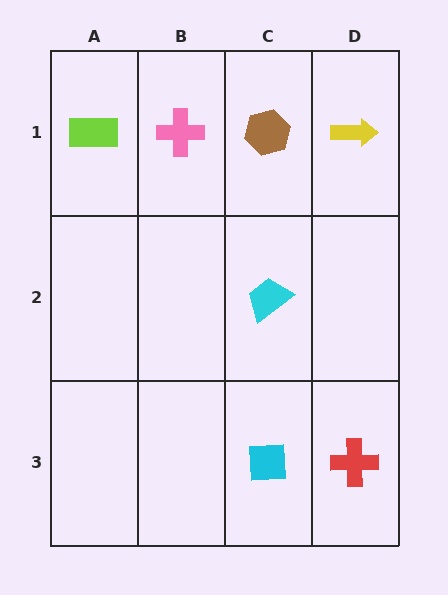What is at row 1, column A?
A lime rectangle.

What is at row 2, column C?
A cyan trapezoid.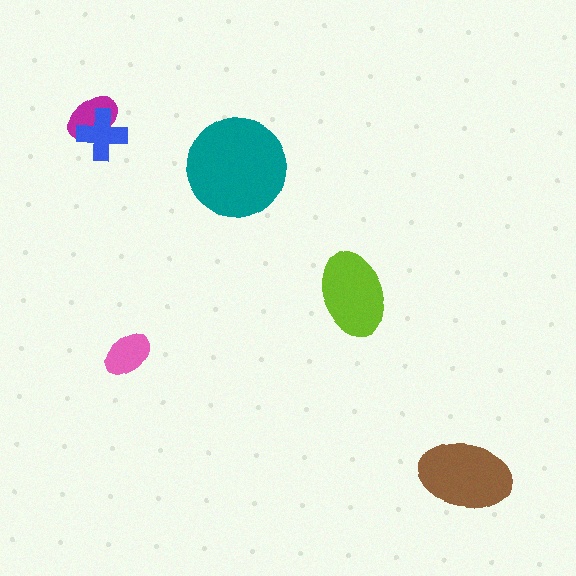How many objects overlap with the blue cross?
1 object overlaps with the blue cross.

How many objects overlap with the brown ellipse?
0 objects overlap with the brown ellipse.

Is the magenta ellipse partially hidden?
Yes, it is partially covered by another shape.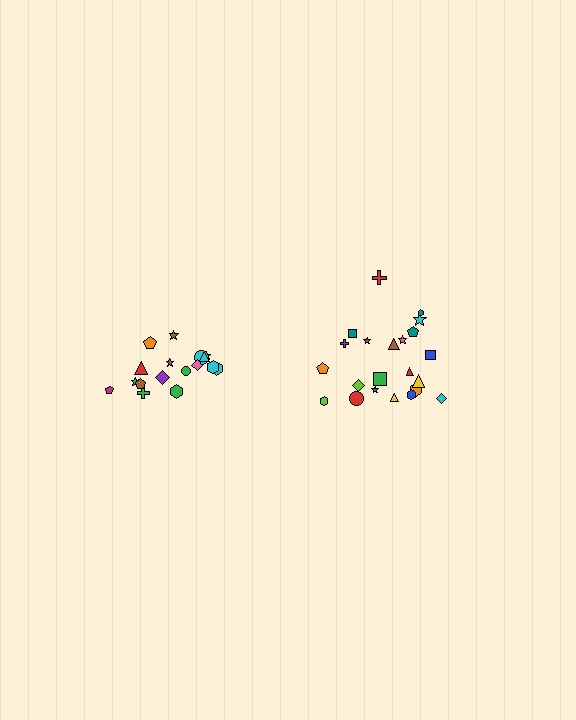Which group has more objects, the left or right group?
The right group.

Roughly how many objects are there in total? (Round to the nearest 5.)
Roughly 40 objects in total.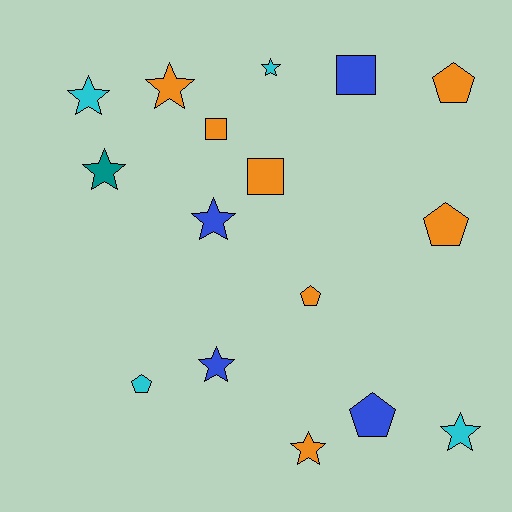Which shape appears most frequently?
Star, with 8 objects.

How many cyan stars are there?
There are 3 cyan stars.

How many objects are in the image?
There are 16 objects.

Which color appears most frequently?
Orange, with 7 objects.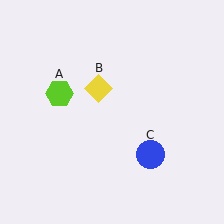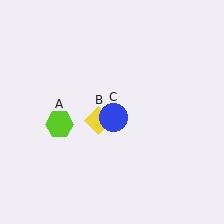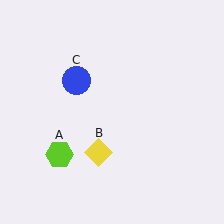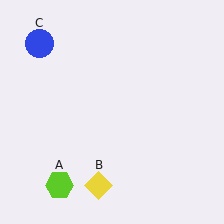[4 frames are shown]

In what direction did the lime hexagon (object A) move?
The lime hexagon (object A) moved down.